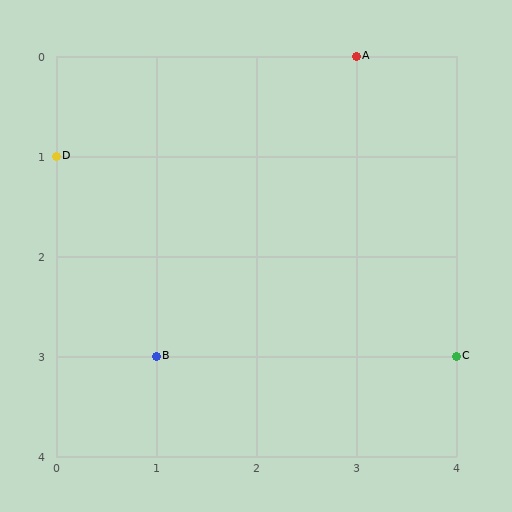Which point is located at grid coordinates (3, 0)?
Point A is at (3, 0).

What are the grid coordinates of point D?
Point D is at grid coordinates (0, 1).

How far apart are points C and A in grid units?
Points C and A are 1 column and 3 rows apart (about 3.2 grid units diagonally).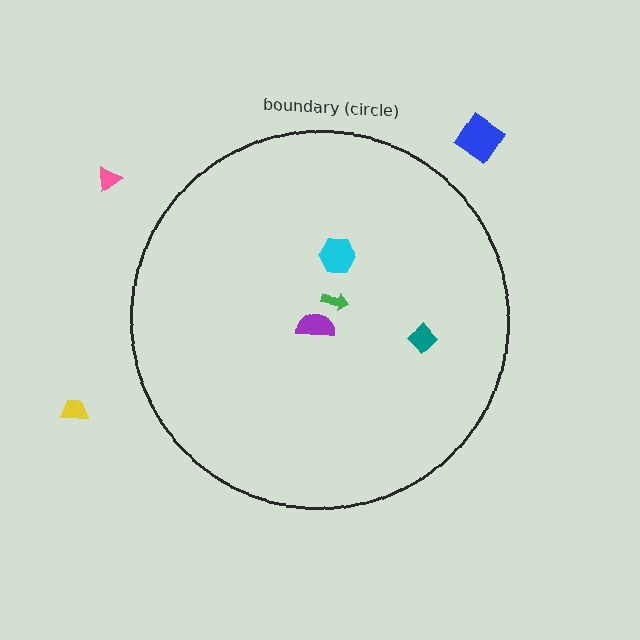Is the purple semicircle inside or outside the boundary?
Inside.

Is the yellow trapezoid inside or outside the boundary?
Outside.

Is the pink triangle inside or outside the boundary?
Outside.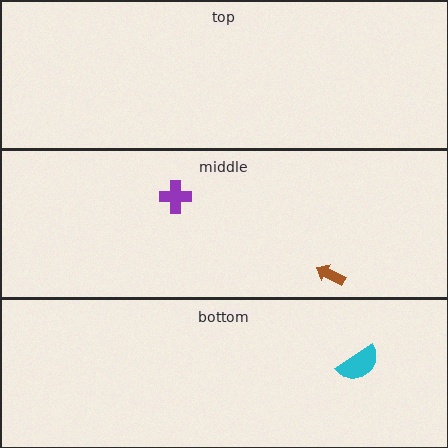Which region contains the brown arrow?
The middle region.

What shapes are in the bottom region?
The cyan semicircle.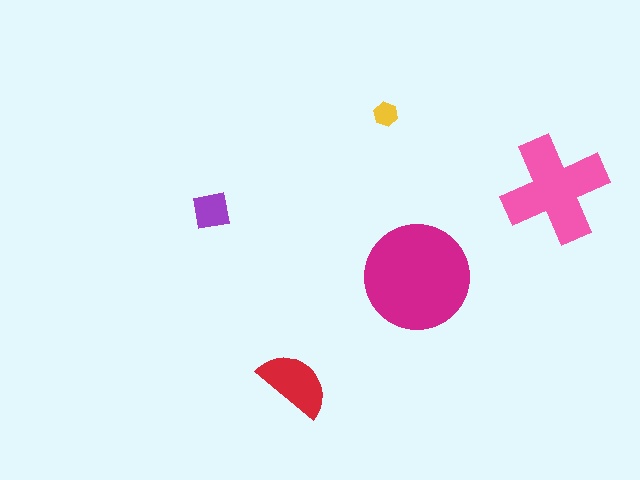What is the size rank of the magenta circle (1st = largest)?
1st.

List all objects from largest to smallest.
The magenta circle, the pink cross, the red semicircle, the purple square, the yellow hexagon.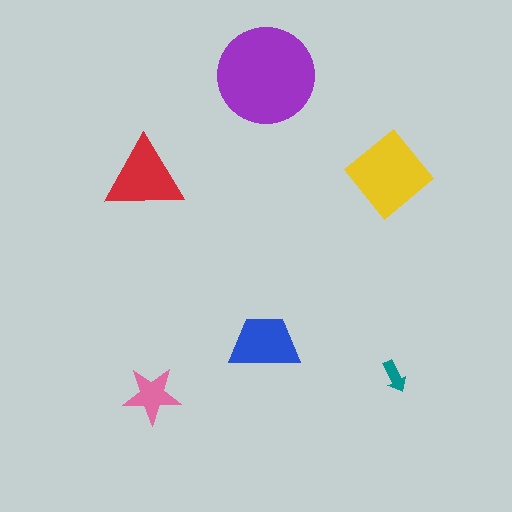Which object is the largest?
The purple circle.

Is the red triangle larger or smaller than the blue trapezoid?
Larger.